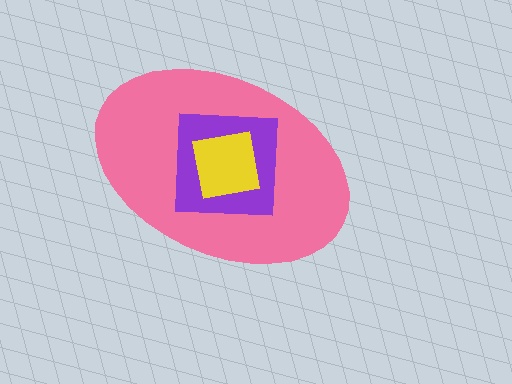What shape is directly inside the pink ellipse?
The purple square.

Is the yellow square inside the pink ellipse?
Yes.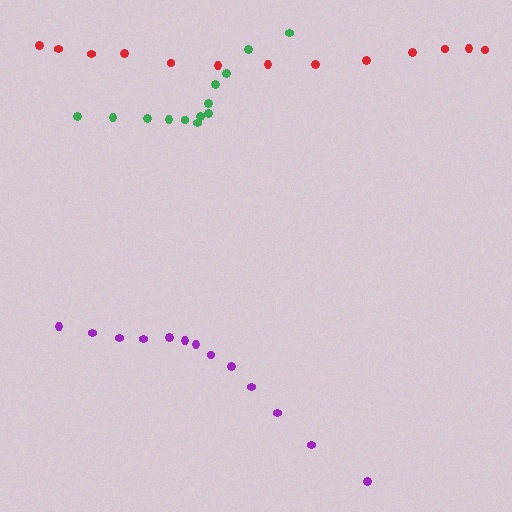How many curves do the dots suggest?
There are 3 distinct paths.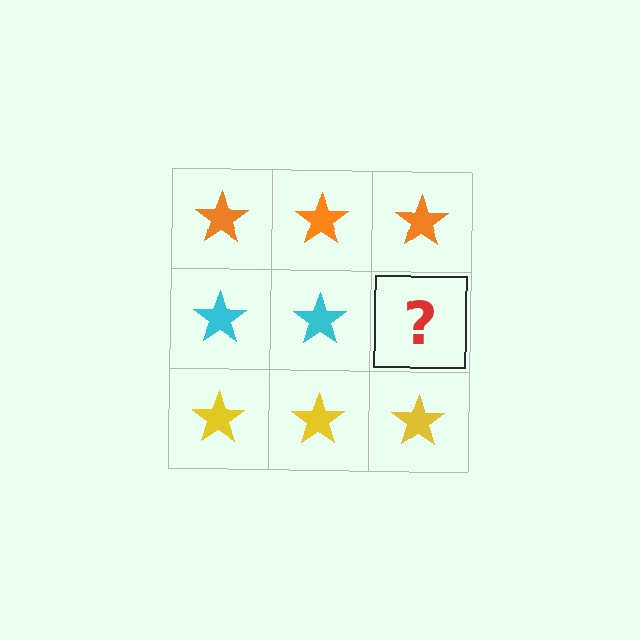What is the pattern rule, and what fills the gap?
The rule is that each row has a consistent color. The gap should be filled with a cyan star.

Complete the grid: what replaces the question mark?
The question mark should be replaced with a cyan star.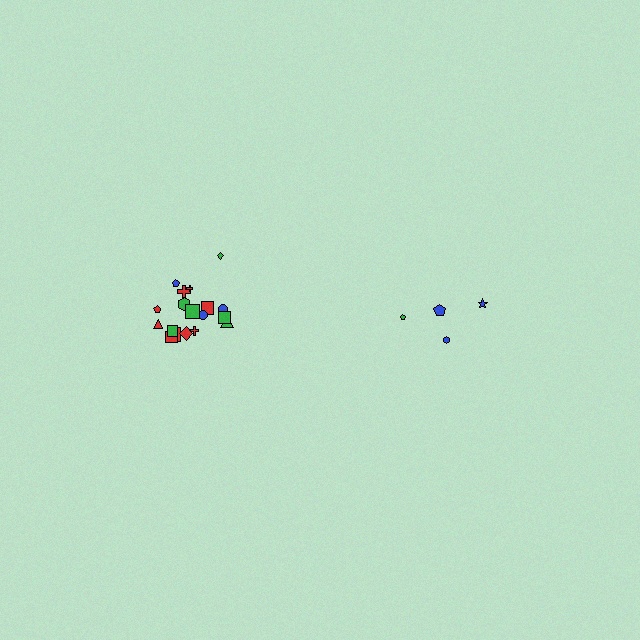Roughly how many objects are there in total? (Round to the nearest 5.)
Roughly 20 objects in total.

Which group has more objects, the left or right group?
The left group.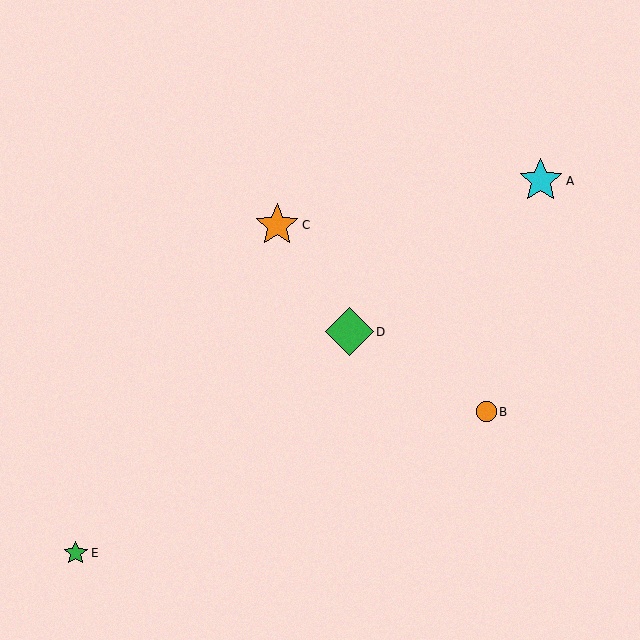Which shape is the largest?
The green diamond (labeled D) is the largest.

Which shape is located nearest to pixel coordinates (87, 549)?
The green star (labeled E) at (76, 553) is nearest to that location.